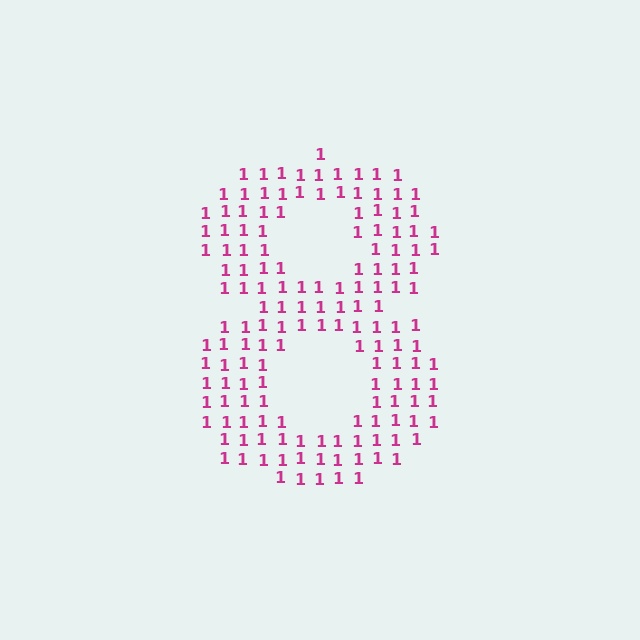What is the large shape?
The large shape is the digit 8.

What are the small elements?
The small elements are digit 1's.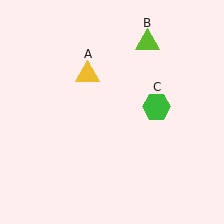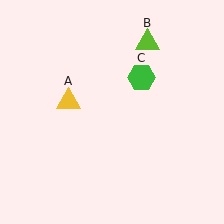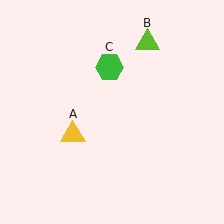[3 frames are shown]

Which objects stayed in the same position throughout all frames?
Lime triangle (object B) remained stationary.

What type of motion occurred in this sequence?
The yellow triangle (object A), green hexagon (object C) rotated counterclockwise around the center of the scene.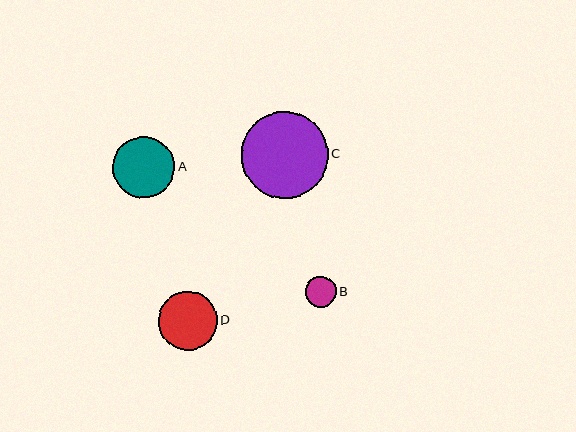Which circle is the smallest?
Circle B is the smallest with a size of approximately 31 pixels.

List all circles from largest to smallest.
From largest to smallest: C, A, D, B.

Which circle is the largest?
Circle C is the largest with a size of approximately 87 pixels.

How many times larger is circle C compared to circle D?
Circle C is approximately 1.5 times the size of circle D.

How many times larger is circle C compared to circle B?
Circle C is approximately 2.8 times the size of circle B.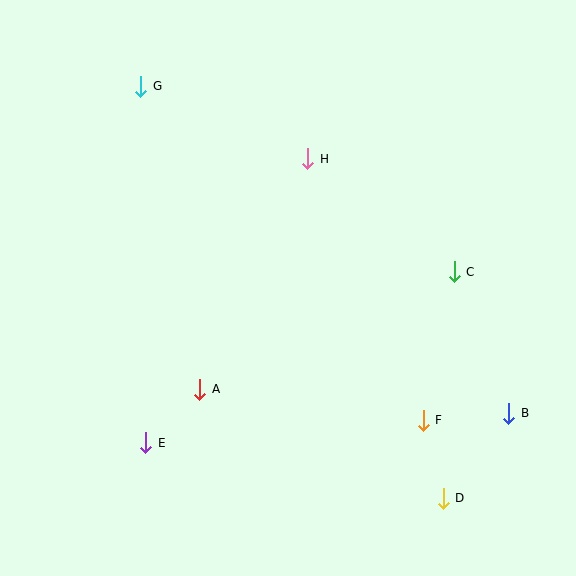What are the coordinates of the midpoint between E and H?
The midpoint between E and H is at (227, 301).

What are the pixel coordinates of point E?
Point E is at (146, 443).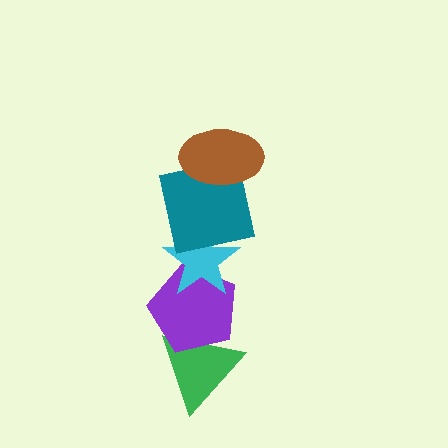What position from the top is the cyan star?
The cyan star is 3rd from the top.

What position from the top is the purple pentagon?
The purple pentagon is 4th from the top.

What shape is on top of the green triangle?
The purple pentagon is on top of the green triangle.